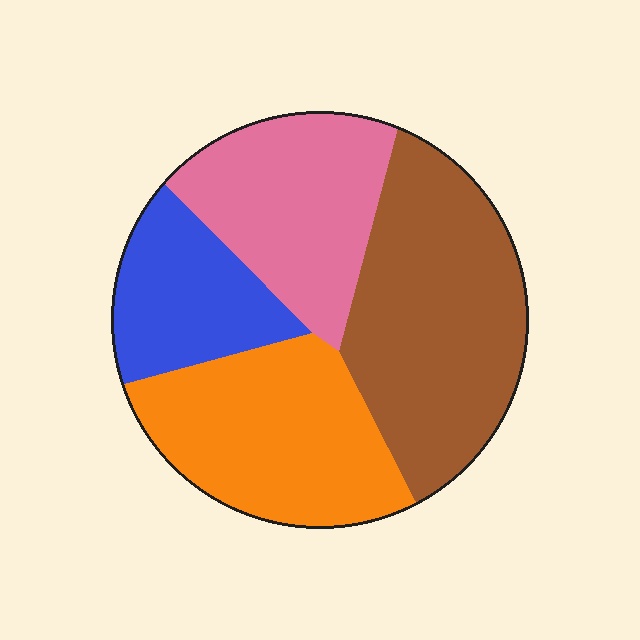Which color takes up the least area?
Blue, at roughly 15%.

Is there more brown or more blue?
Brown.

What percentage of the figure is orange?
Orange covers around 25% of the figure.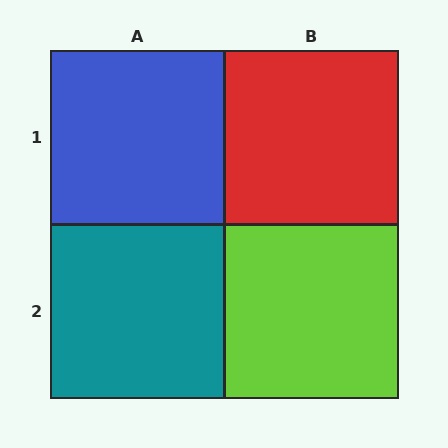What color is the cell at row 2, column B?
Lime.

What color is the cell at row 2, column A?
Teal.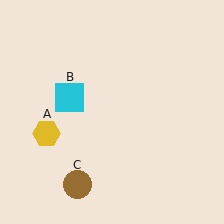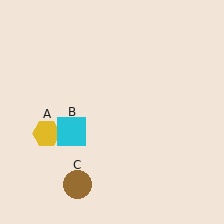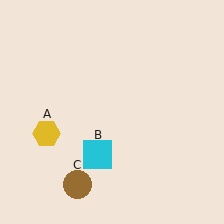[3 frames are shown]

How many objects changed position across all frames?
1 object changed position: cyan square (object B).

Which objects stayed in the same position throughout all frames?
Yellow hexagon (object A) and brown circle (object C) remained stationary.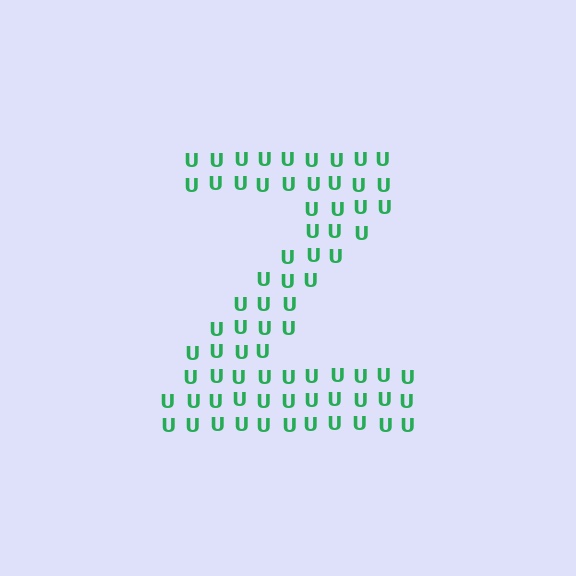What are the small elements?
The small elements are letter U's.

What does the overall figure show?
The overall figure shows the letter Z.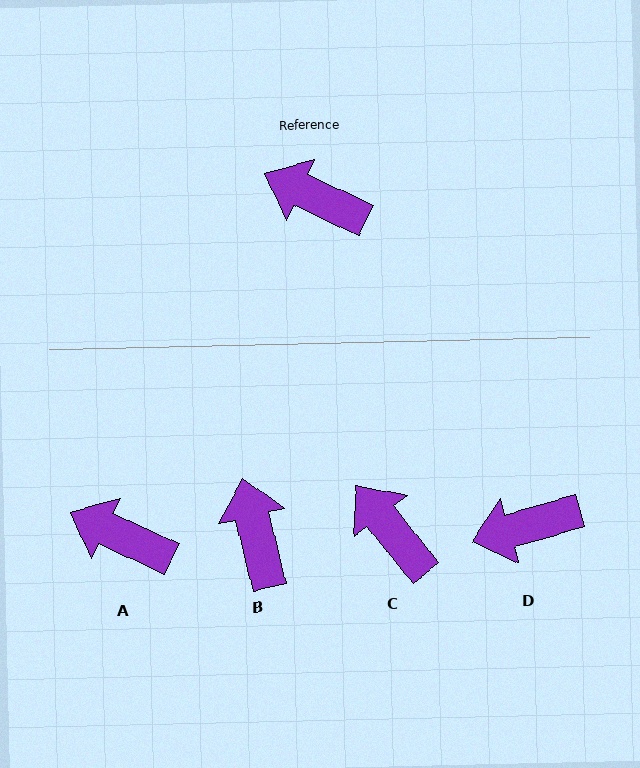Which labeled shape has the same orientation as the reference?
A.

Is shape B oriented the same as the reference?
No, it is off by about 51 degrees.